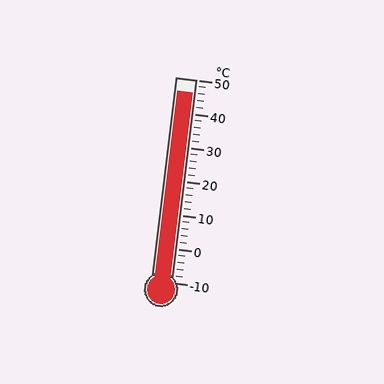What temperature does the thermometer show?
The thermometer shows approximately 46°C.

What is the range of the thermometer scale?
The thermometer scale ranges from -10°C to 50°C.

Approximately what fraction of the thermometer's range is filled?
The thermometer is filled to approximately 95% of its range.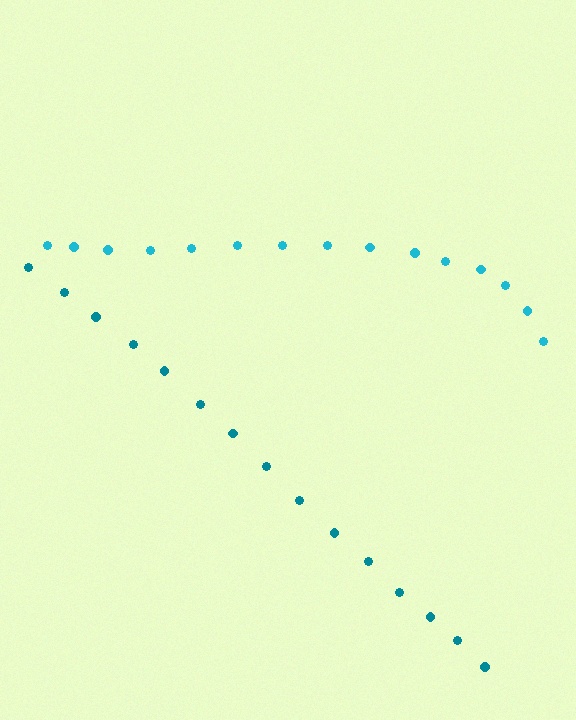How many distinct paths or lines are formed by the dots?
There are 2 distinct paths.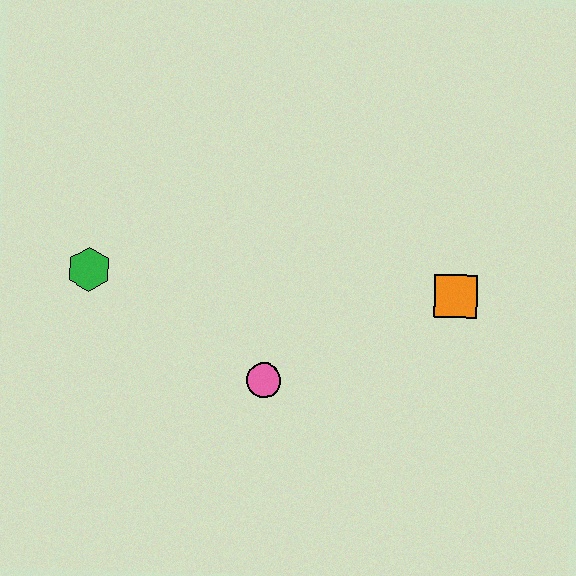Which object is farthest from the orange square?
The green hexagon is farthest from the orange square.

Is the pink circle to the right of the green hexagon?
Yes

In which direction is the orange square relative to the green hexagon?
The orange square is to the right of the green hexagon.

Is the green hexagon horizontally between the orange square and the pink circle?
No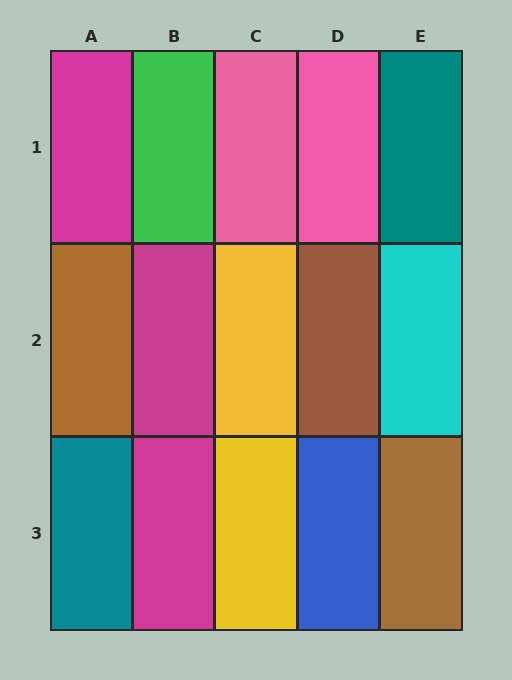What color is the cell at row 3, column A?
Teal.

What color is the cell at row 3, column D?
Blue.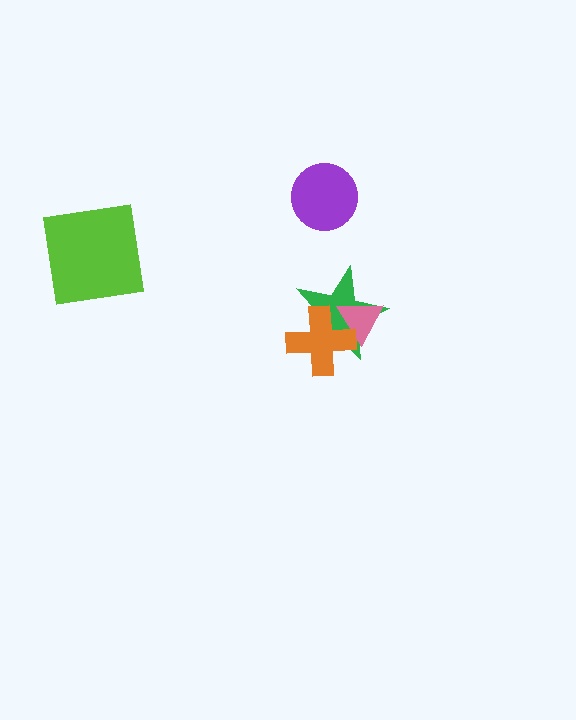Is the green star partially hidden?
Yes, it is partially covered by another shape.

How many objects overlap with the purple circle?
0 objects overlap with the purple circle.